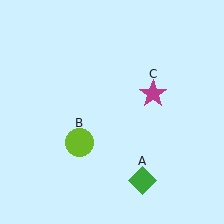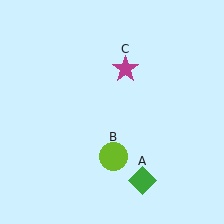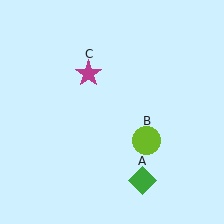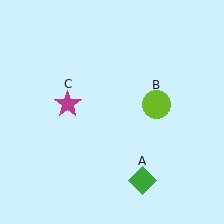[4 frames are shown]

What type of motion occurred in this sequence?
The lime circle (object B), magenta star (object C) rotated counterclockwise around the center of the scene.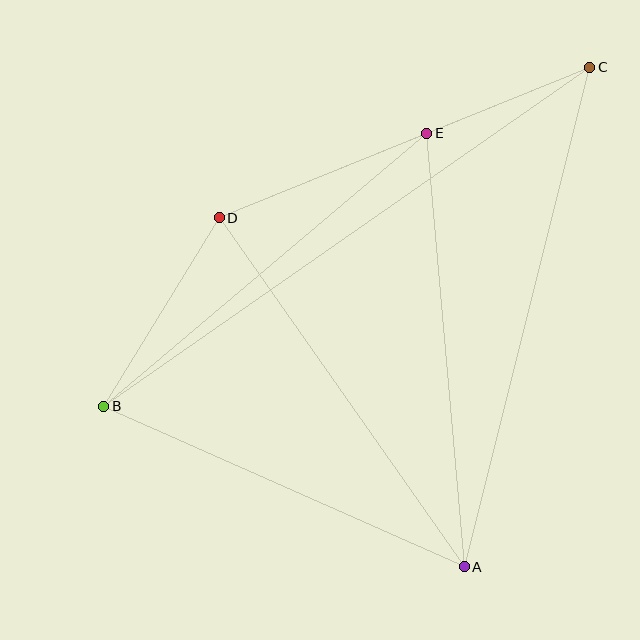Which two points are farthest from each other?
Points B and C are farthest from each other.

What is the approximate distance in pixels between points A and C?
The distance between A and C is approximately 515 pixels.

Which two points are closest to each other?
Points C and E are closest to each other.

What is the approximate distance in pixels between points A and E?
The distance between A and E is approximately 435 pixels.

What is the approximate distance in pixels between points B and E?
The distance between B and E is approximately 423 pixels.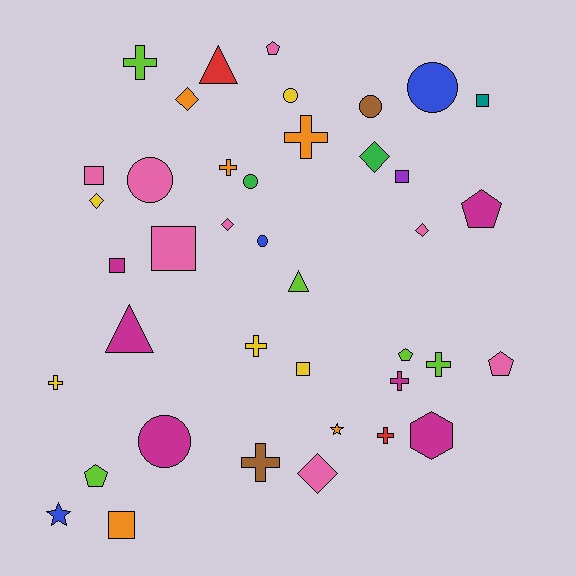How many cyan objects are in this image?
There are no cyan objects.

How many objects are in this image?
There are 40 objects.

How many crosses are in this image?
There are 9 crosses.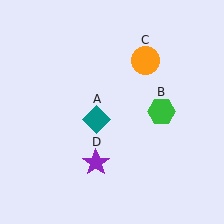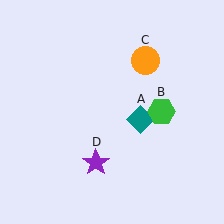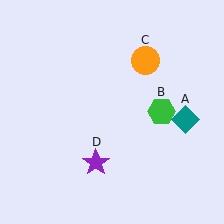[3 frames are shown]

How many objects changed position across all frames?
1 object changed position: teal diamond (object A).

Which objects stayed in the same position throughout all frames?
Green hexagon (object B) and orange circle (object C) and purple star (object D) remained stationary.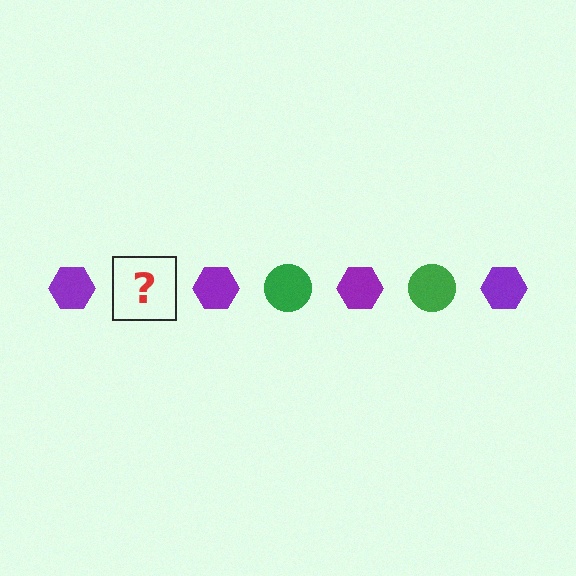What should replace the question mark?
The question mark should be replaced with a green circle.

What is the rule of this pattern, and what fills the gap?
The rule is that the pattern alternates between purple hexagon and green circle. The gap should be filled with a green circle.